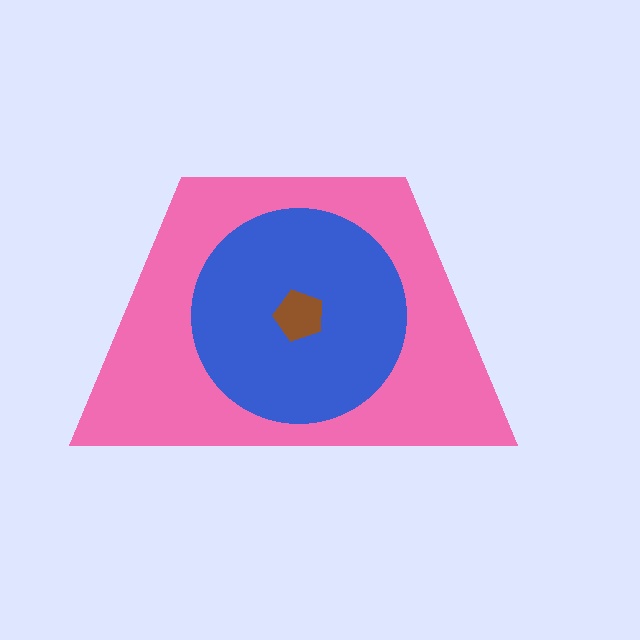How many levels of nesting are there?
3.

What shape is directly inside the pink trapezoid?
The blue circle.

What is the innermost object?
The brown pentagon.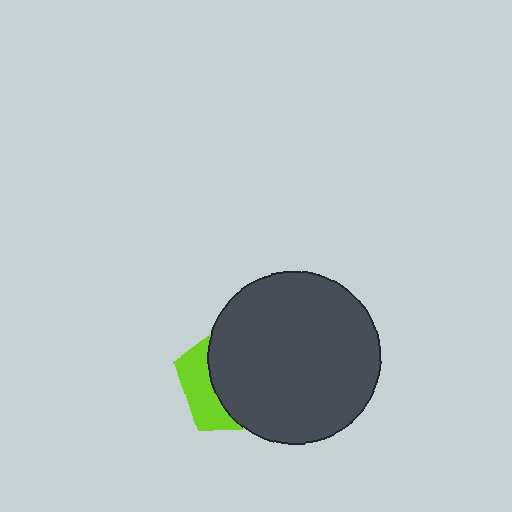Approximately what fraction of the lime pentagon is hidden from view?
Roughly 70% of the lime pentagon is hidden behind the dark gray circle.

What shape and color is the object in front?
The object in front is a dark gray circle.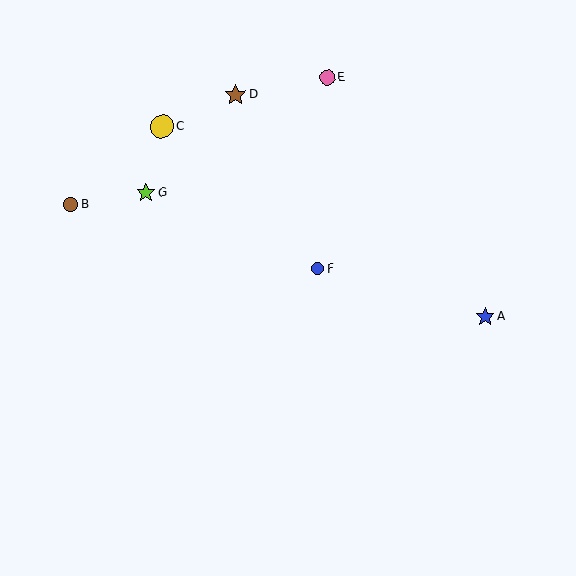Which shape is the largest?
The yellow circle (labeled C) is the largest.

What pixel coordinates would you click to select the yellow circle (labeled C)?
Click at (162, 126) to select the yellow circle C.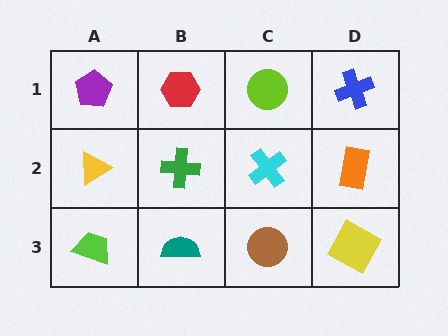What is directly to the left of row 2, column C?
A green cross.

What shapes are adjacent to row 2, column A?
A purple pentagon (row 1, column A), a lime trapezoid (row 3, column A), a green cross (row 2, column B).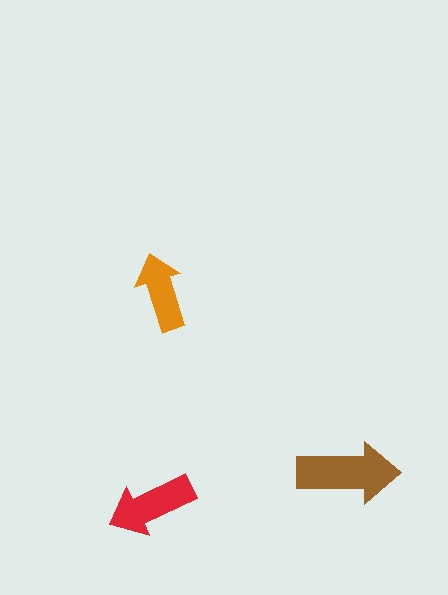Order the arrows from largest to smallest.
the brown one, the red one, the orange one.